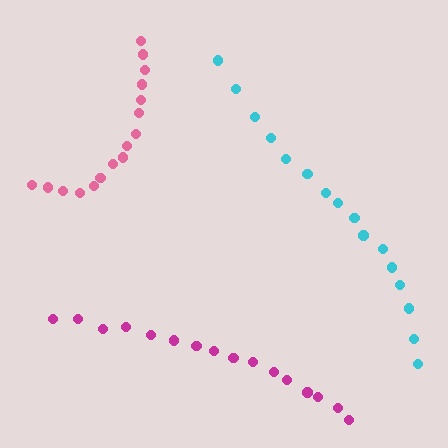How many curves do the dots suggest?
There are 3 distinct paths.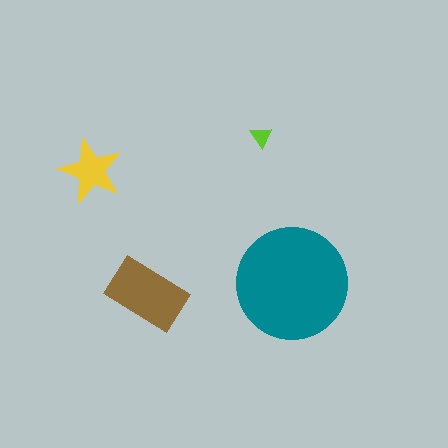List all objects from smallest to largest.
The lime triangle, the yellow star, the brown rectangle, the teal circle.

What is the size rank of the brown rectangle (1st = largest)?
2nd.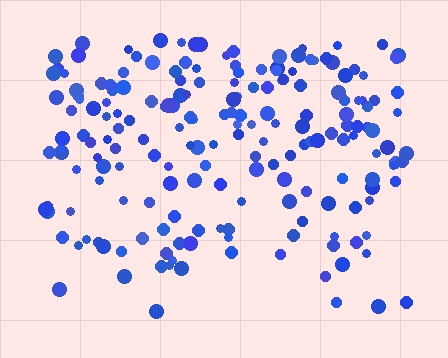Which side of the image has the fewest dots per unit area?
The bottom.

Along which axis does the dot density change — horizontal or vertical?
Vertical.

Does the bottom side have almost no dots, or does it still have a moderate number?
Still a moderate number, just noticeably fewer than the top.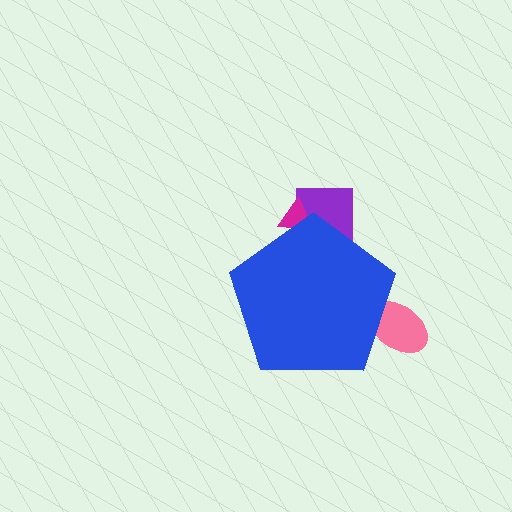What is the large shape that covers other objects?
A blue pentagon.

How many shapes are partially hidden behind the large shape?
3 shapes are partially hidden.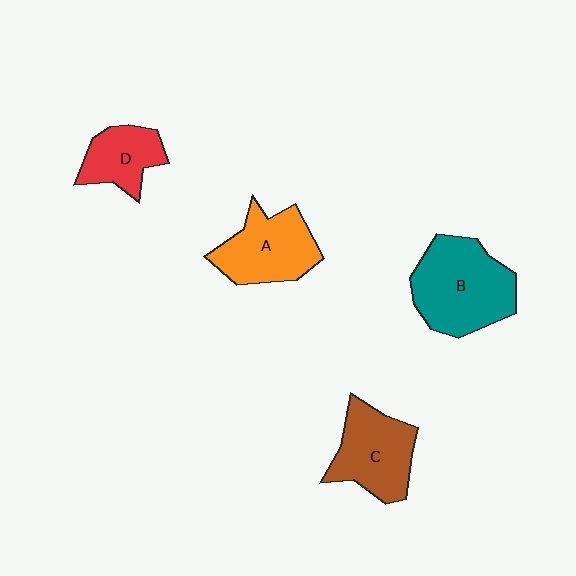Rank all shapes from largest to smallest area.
From largest to smallest: B (teal), A (orange), C (brown), D (red).